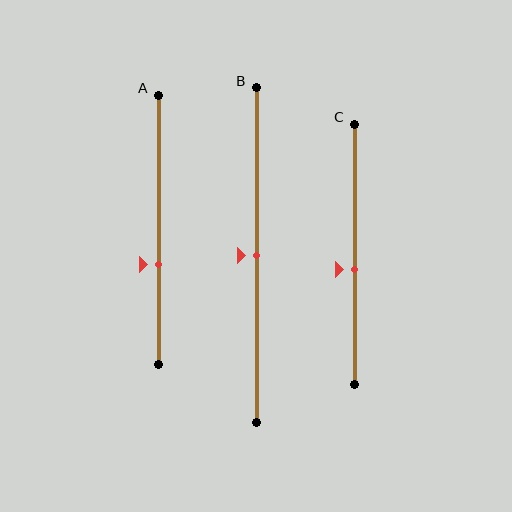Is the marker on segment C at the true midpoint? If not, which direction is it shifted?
No, the marker on segment C is shifted downward by about 6% of the segment length.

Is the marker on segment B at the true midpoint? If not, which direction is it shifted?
Yes, the marker on segment B is at the true midpoint.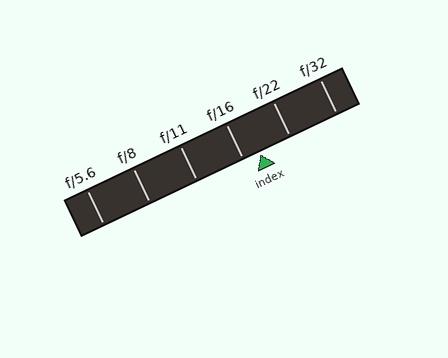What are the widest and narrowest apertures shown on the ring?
The widest aperture shown is f/5.6 and the narrowest is f/32.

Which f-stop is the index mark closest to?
The index mark is closest to f/16.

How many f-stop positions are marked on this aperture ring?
There are 6 f-stop positions marked.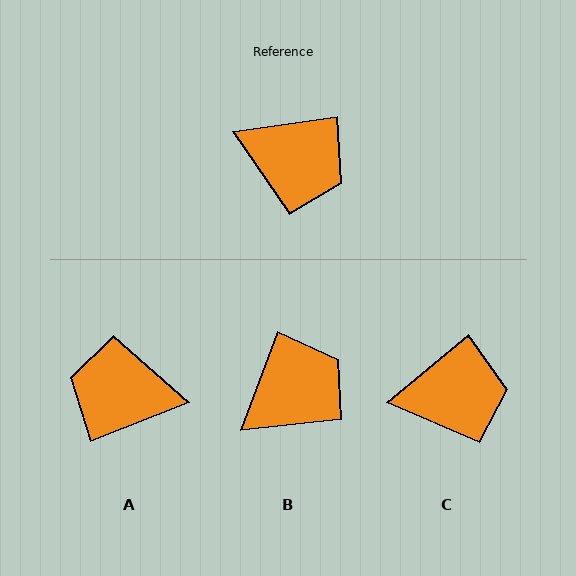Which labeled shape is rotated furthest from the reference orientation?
A, about 166 degrees away.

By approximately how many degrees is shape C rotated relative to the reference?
Approximately 32 degrees counter-clockwise.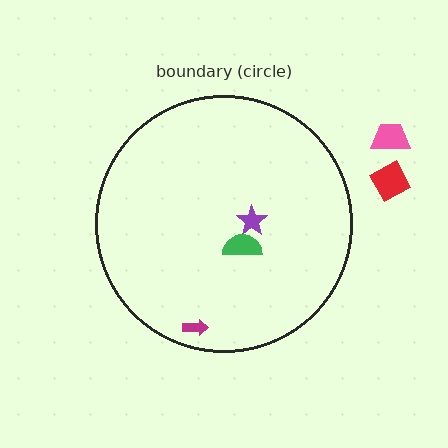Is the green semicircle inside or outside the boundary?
Inside.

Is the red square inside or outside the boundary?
Outside.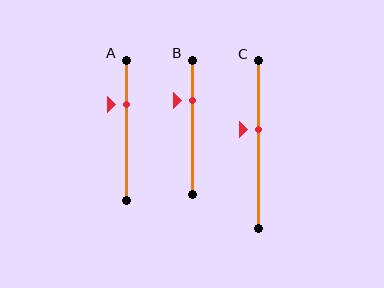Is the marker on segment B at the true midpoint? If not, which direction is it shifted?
No, the marker on segment B is shifted upward by about 20% of the segment length.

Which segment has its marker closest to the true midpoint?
Segment C has its marker closest to the true midpoint.